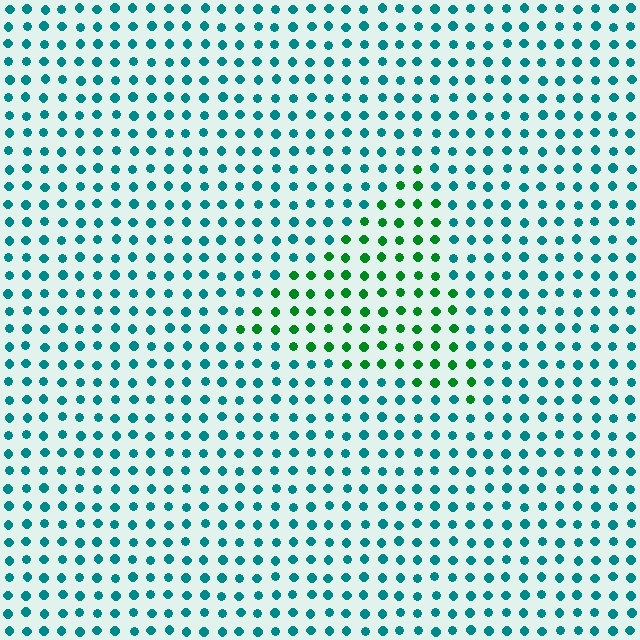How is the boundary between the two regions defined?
The boundary is defined purely by a slight shift in hue (about 47 degrees). Spacing, size, and orientation are identical on both sides.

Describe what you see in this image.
The image is filled with small teal elements in a uniform arrangement. A triangle-shaped region is visible where the elements are tinted to a slightly different hue, forming a subtle color boundary.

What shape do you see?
I see a triangle.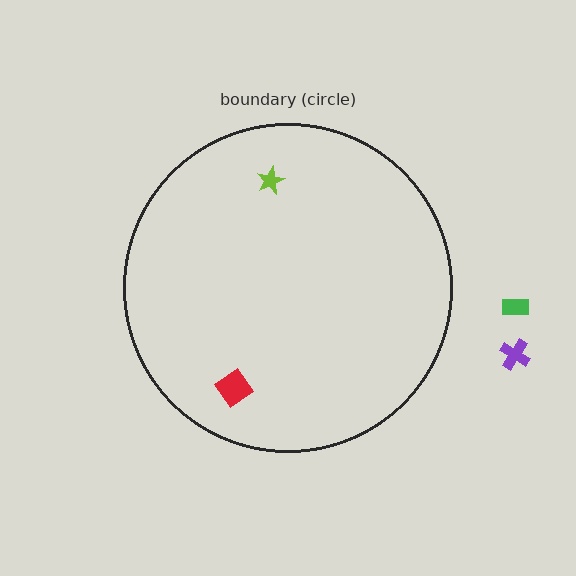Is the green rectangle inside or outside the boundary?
Outside.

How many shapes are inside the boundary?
2 inside, 2 outside.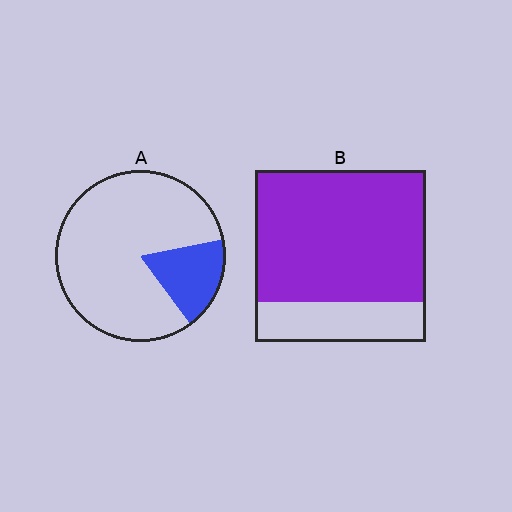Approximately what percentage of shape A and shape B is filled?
A is approximately 20% and B is approximately 75%.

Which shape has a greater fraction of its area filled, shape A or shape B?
Shape B.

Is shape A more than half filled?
No.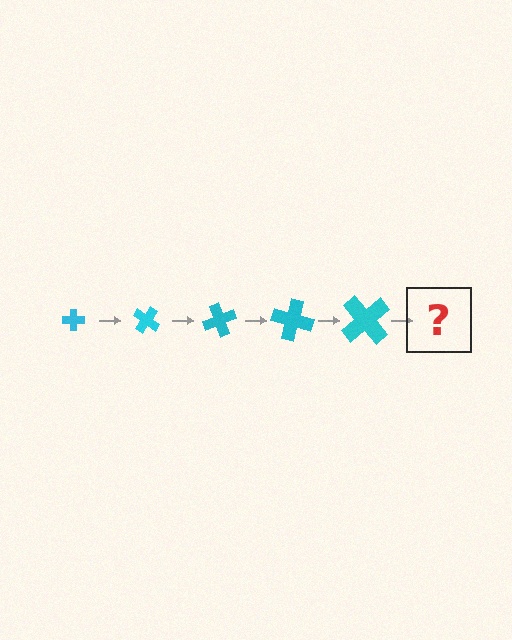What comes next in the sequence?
The next element should be a cross, larger than the previous one and rotated 175 degrees from the start.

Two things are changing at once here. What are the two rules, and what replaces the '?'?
The two rules are that the cross grows larger each step and it rotates 35 degrees each step. The '?' should be a cross, larger than the previous one and rotated 175 degrees from the start.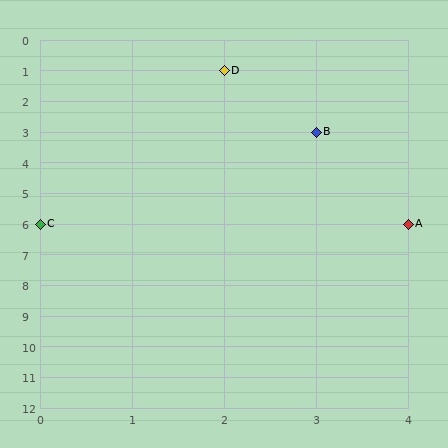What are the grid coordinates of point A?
Point A is at grid coordinates (4, 6).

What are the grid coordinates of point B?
Point B is at grid coordinates (3, 3).